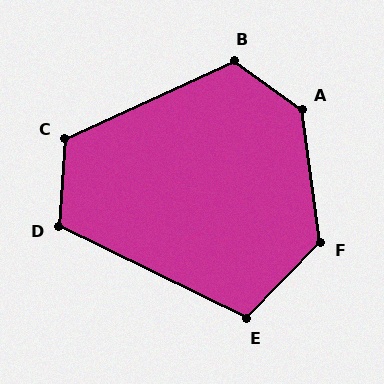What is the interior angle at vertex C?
Approximately 119 degrees (obtuse).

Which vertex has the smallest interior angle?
E, at approximately 108 degrees.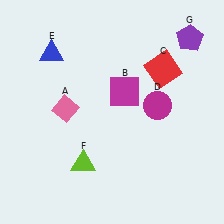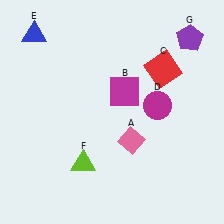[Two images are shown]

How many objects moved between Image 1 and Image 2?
2 objects moved between the two images.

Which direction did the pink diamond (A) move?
The pink diamond (A) moved right.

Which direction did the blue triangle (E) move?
The blue triangle (E) moved up.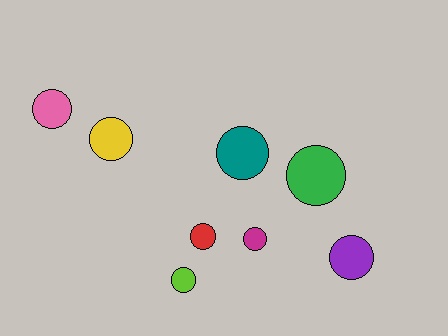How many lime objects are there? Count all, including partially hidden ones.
There is 1 lime object.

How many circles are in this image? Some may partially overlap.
There are 8 circles.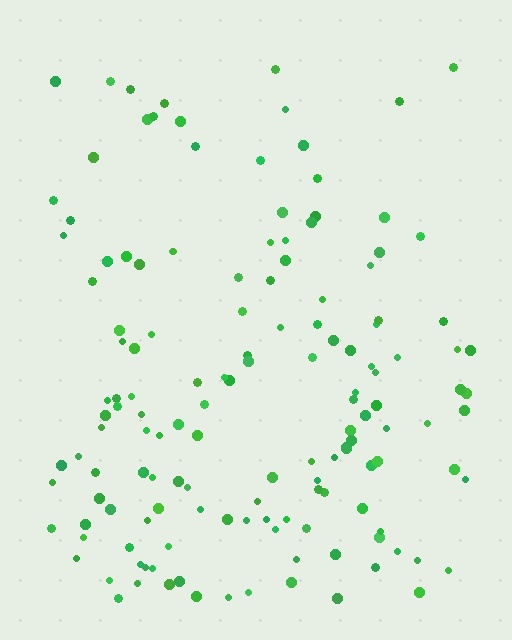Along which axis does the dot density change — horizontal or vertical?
Vertical.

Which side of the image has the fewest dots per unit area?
The top.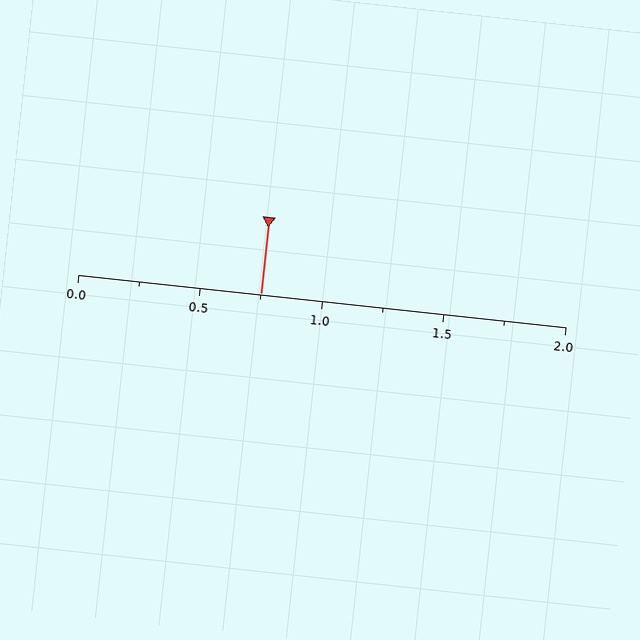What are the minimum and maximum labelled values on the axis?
The axis runs from 0.0 to 2.0.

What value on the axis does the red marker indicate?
The marker indicates approximately 0.75.